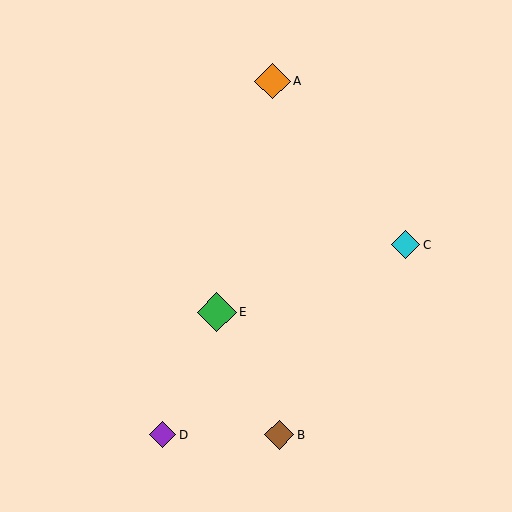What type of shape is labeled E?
Shape E is a green diamond.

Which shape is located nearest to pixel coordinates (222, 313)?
The green diamond (labeled E) at (217, 312) is nearest to that location.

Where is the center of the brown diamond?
The center of the brown diamond is at (279, 435).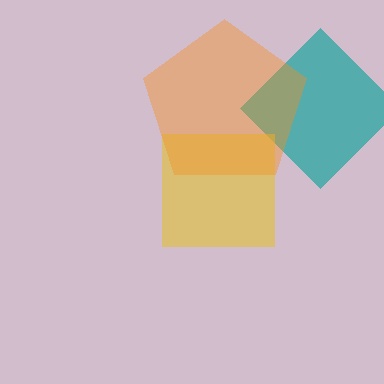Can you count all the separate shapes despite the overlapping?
Yes, there are 3 separate shapes.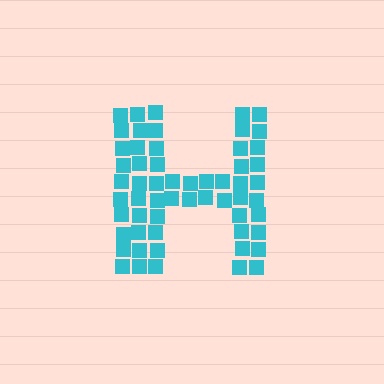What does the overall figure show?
The overall figure shows the letter H.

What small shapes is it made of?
It is made of small squares.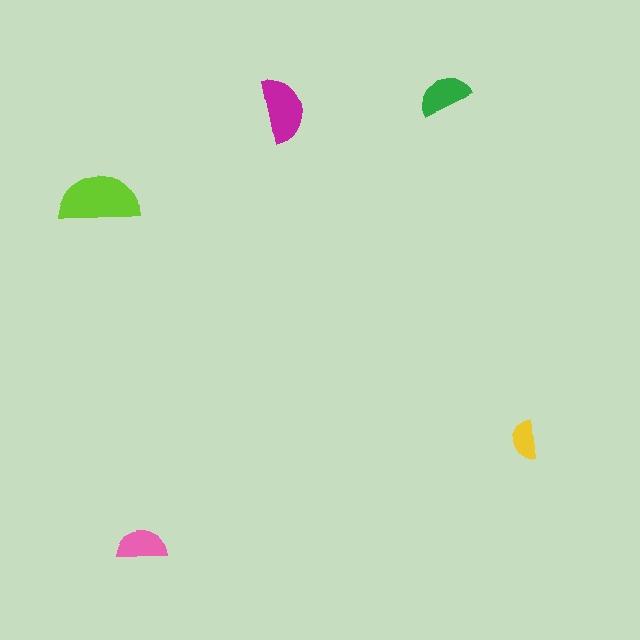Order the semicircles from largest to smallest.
the lime one, the magenta one, the green one, the pink one, the yellow one.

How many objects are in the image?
There are 5 objects in the image.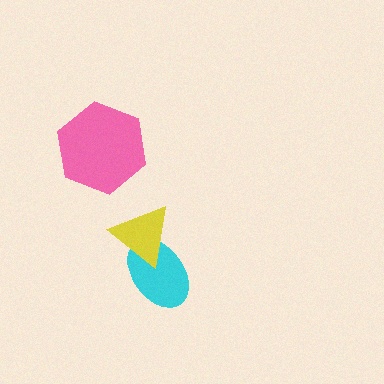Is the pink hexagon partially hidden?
No, no other shape covers it.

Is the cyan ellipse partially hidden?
Yes, it is partially covered by another shape.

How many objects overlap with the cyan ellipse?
1 object overlaps with the cyan ellipse.